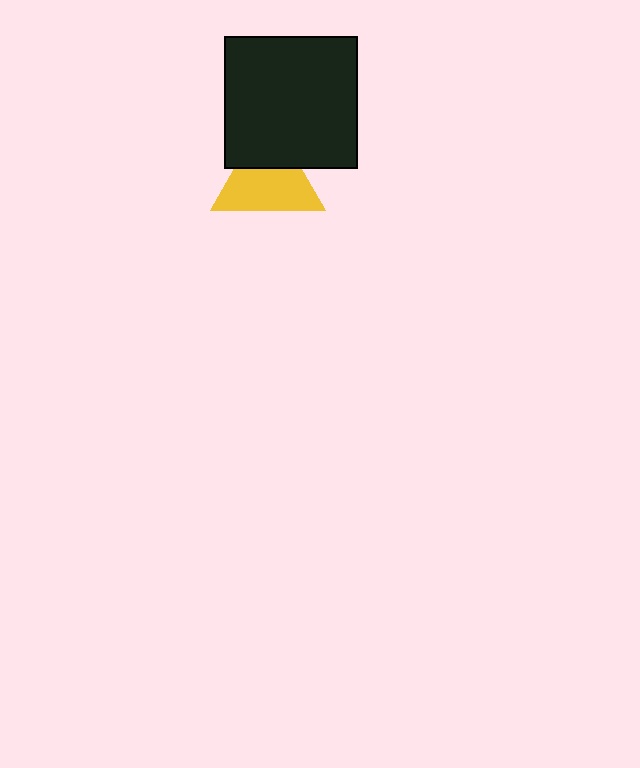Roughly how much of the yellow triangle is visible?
Most of it is visible (roughly 65%).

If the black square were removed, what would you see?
You would see the complete yellow triangle.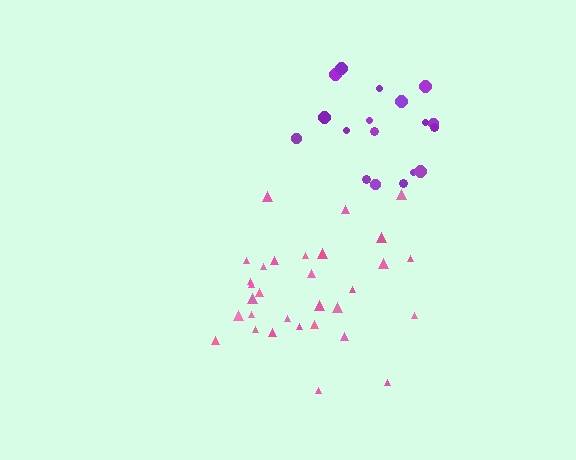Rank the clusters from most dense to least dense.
purple, pink.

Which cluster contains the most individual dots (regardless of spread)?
Pink (31).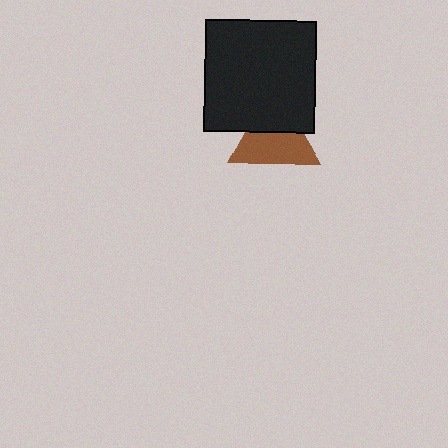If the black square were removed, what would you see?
You would see the complete brown triangle.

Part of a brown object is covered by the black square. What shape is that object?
It is a triangle.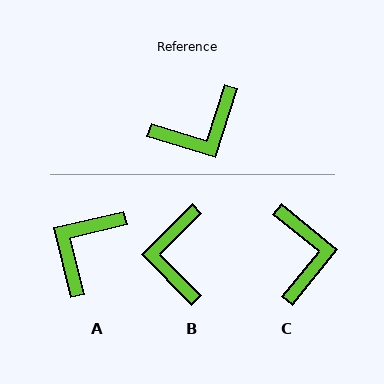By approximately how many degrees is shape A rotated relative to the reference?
Approximately 149 degrees clockwise.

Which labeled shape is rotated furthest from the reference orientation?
A, about 149 degrees away.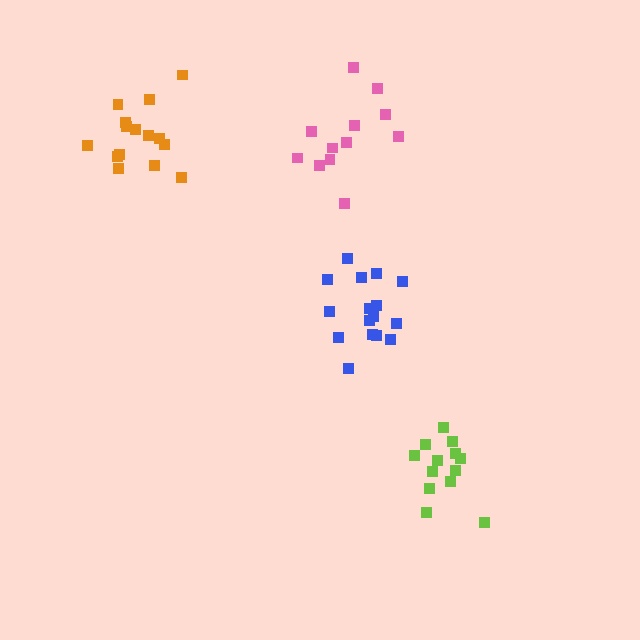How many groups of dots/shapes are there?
There are 4 groups.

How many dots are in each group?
Group 1: 16 dots, Group 2: 15 dots, Group 3: 12 dots, Group 4: 13 dots (56 total).